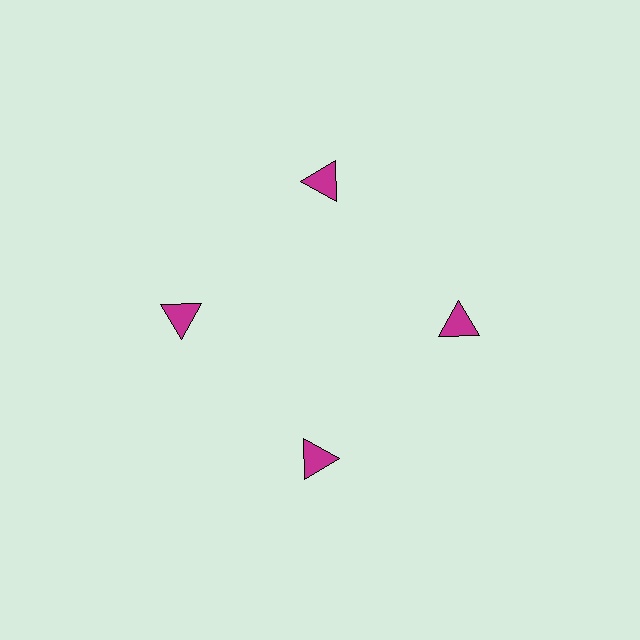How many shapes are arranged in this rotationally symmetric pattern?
There are 4 shapes, arranged in 4 groups of 1.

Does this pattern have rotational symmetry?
Yes, this pattern has 4-fold rotational symmetry. It looks the same after rotating 90 degrees around the center.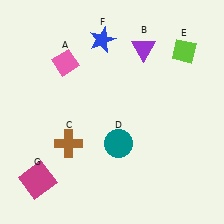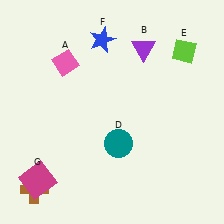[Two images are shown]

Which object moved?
The brown cross (C) moved down.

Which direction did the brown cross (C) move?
The brown cross (C) moved down.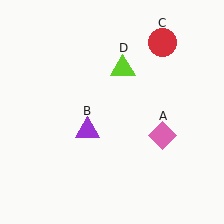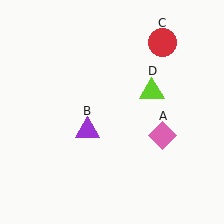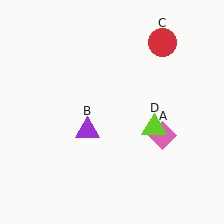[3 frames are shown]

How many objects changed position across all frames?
1 object changed position: lime triangle (object D).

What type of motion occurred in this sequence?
The lime triangle (object D) rotated clockwise around the center of the scene.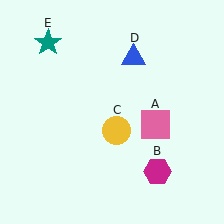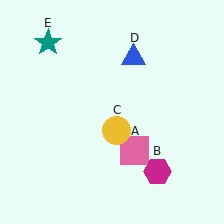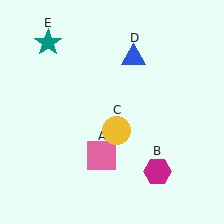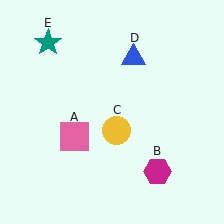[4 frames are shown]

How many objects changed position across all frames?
1 object changed position: pink square (object A).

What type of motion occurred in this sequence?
The pink square (object A) rotated clockwise around the center of the scene.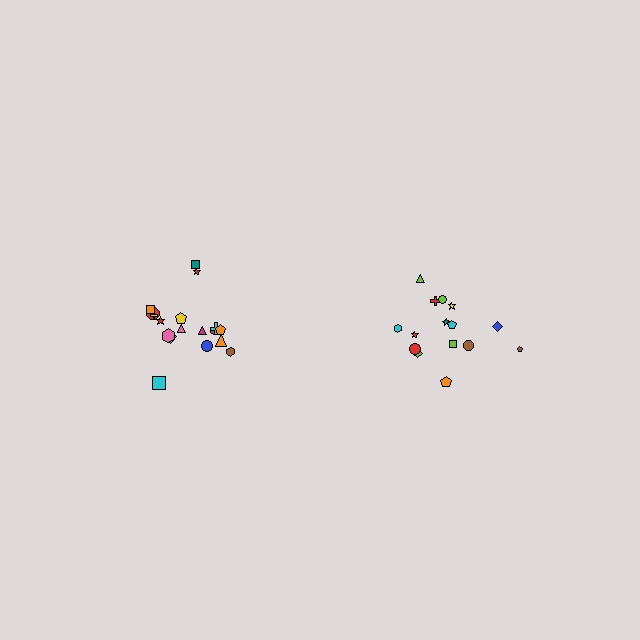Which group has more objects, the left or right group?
The left group.